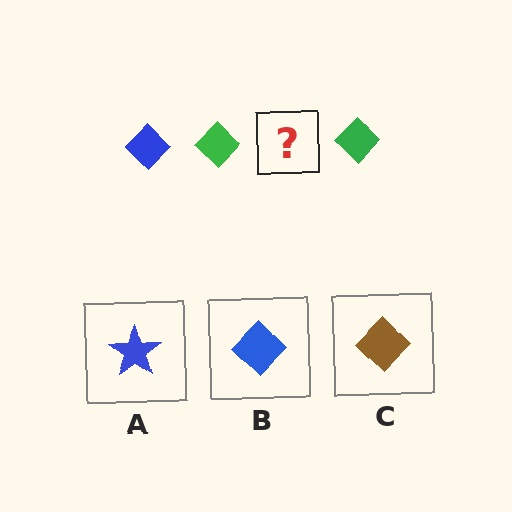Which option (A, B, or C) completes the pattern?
B.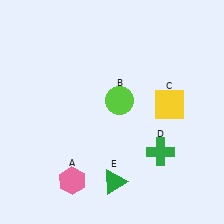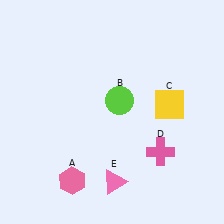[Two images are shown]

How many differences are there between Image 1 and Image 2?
There are 2 differences between the two images.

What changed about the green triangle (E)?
In Image 1, E is green. In Image 2, it changed to pink.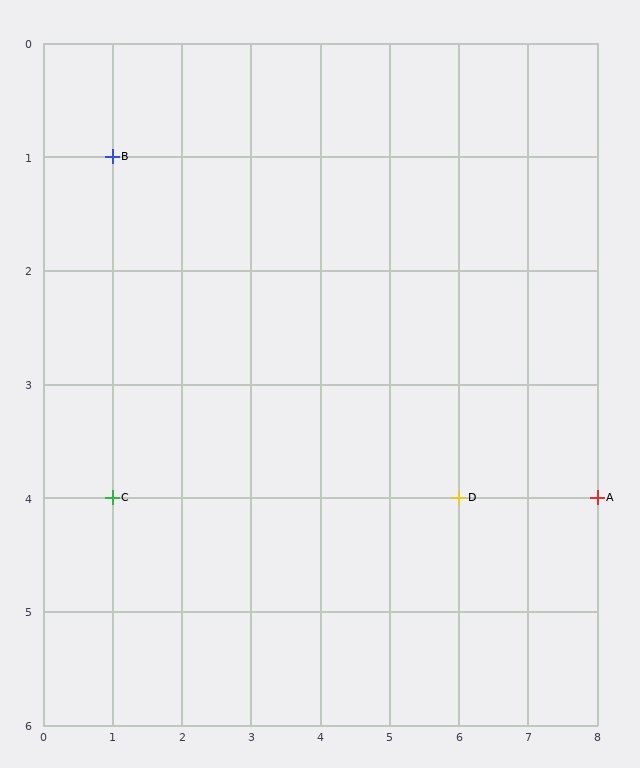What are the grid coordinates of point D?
Point D is at grid coordinates (6, 4).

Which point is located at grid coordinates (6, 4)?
Point D is at (6, 4).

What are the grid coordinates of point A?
Point A is at grid coordinates (8, 4).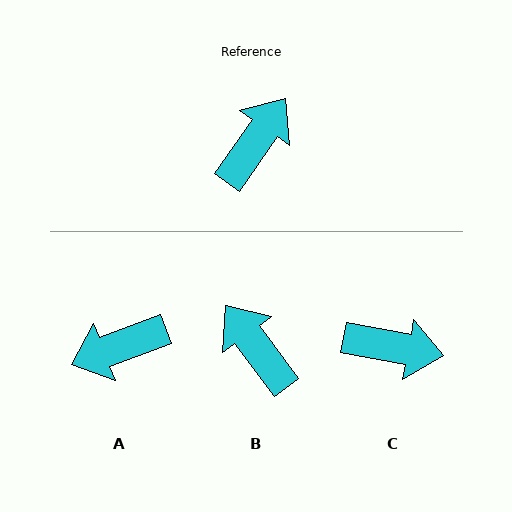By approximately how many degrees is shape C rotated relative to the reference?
Approximately 66 degrees clockwise.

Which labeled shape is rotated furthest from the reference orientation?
A, about 145 degrees away.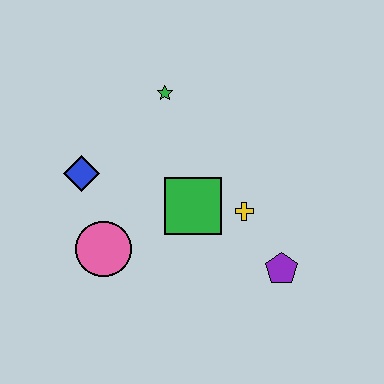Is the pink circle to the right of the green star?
No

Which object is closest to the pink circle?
The blue diamond is closest to the pink circle.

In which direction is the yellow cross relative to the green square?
The yellow cross is to the right of the green square.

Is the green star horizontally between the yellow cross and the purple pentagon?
No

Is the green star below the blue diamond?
No